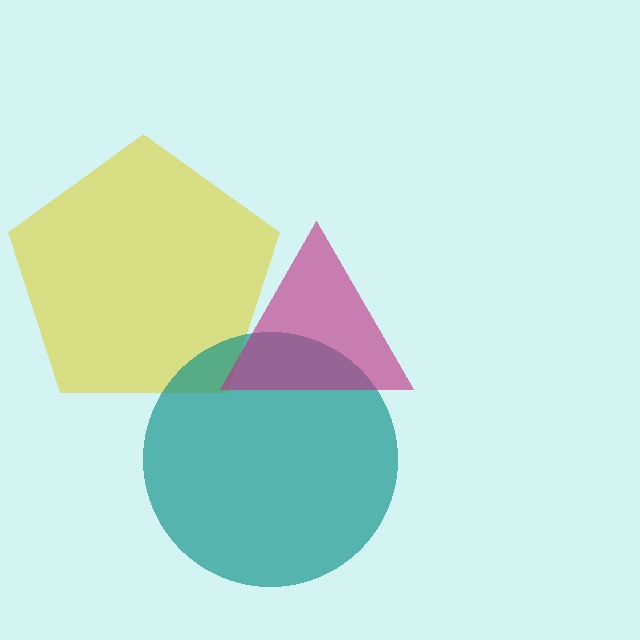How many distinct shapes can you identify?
There are 3 distinct shapes: a yellow pentagon, a teal circle, a magenta triangle.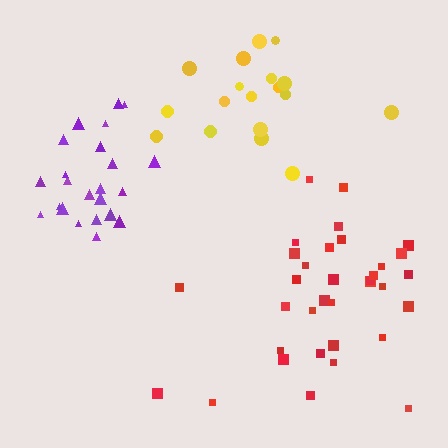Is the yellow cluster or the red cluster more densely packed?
Red.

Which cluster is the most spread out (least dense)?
Yellow.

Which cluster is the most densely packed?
Purple.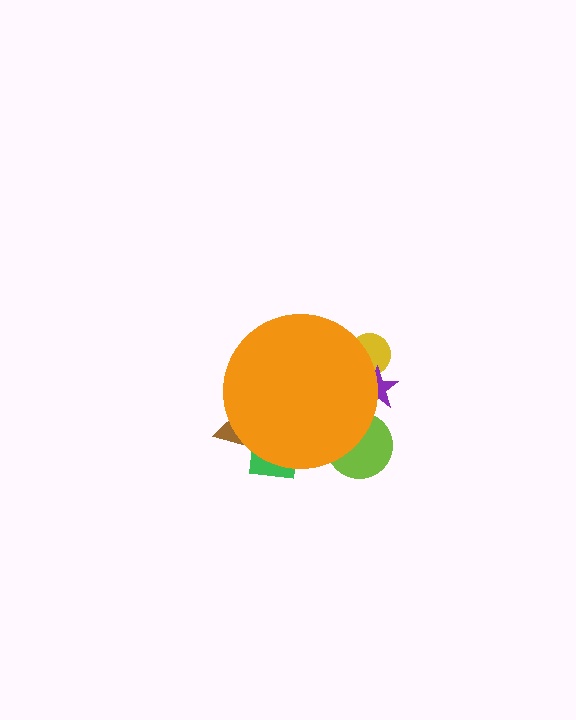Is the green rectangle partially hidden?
Yes, the green rectangle is partially hidden behind the orange circle.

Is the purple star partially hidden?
Yes, the purple star is partially hidden behind the orange circle.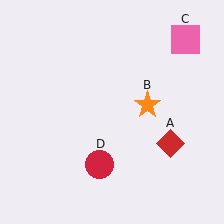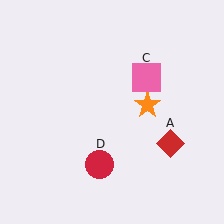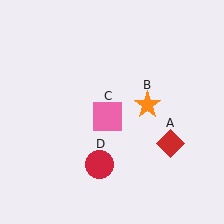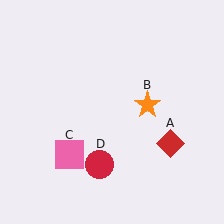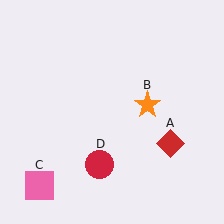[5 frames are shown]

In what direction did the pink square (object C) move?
The pink square (object C) moved down and to the left.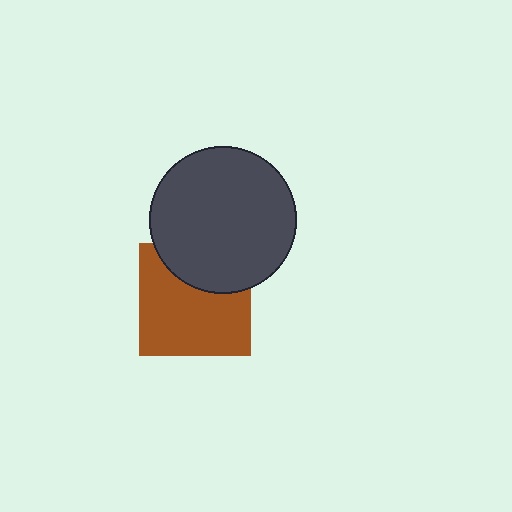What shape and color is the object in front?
The object in front is a dark gray circle.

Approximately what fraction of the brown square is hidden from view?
Roughly 32% of the brown square is hidden behind the dark gray circle.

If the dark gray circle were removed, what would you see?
You would see the complete brown square.